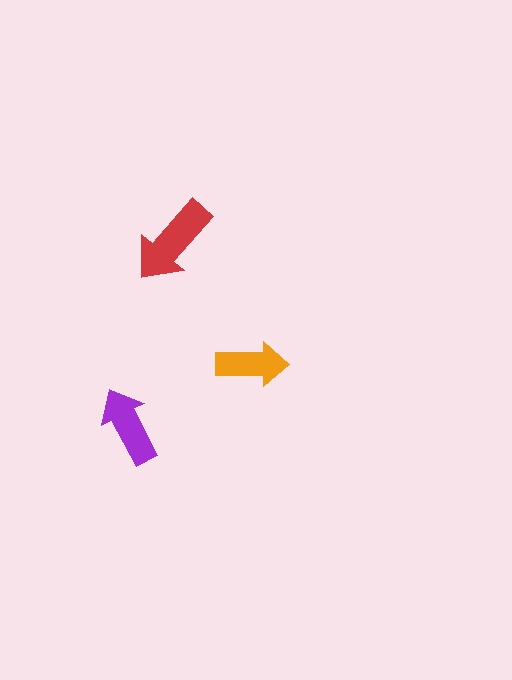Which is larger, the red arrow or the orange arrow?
The red one.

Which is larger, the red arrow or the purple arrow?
The red one.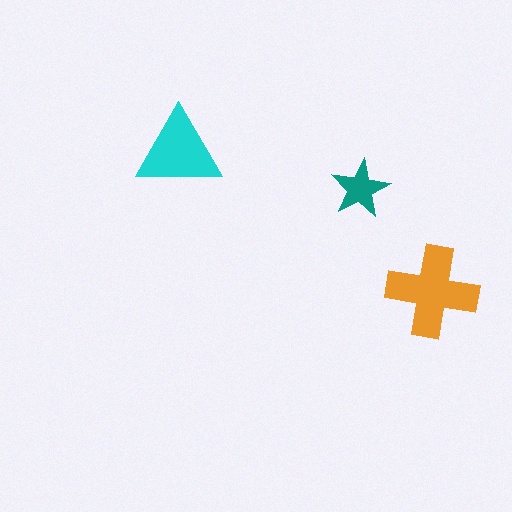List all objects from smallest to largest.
The teal star, the cyan triangle, the orange cross.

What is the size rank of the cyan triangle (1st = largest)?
2nd.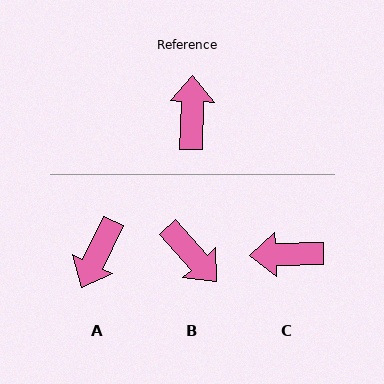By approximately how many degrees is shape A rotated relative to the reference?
Approximately 156 degrees counter-clockwise.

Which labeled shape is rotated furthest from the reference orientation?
A, about 156 degrees away.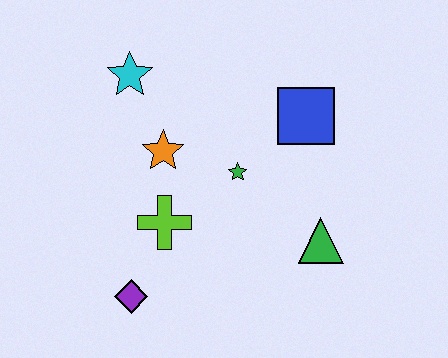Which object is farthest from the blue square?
The purple diamond is farthest from the blue square.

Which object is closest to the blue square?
The green star is closest to the blue square.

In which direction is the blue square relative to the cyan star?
The blue square is to the right of the cyan star.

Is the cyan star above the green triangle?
Yes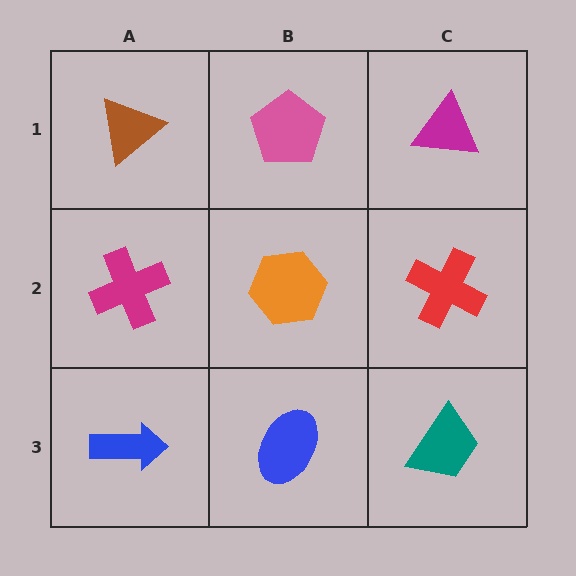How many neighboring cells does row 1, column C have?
2.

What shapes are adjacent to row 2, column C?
A magenta triangle (row 1, column C), a teal trapezoid (row 3, column C), an orange hexagon (row 2, column B).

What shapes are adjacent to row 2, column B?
A pink pentagon (row 1, column B), a blue ellipse (row 3, column B), a magenta cross (row 2, column A), a red cross (row 2, column C).